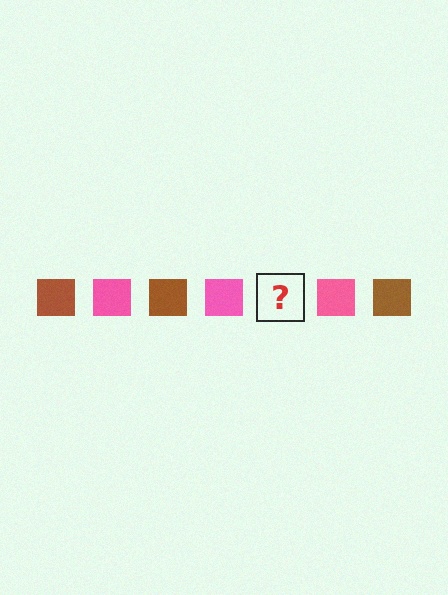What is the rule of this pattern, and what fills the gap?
The rule is that the pattern cycles through brown, pink squares. The gap should be filled with a brown square.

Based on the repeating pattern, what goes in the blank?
The blank should be a brown square.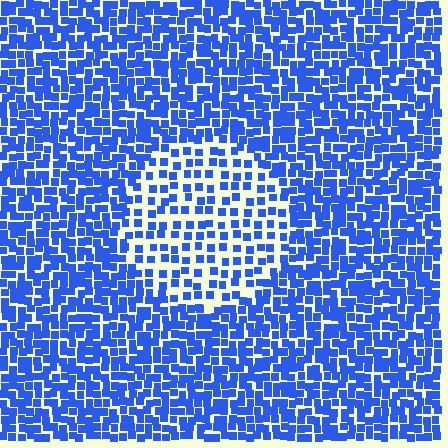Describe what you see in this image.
The image contains small blue elements arranged at two different densities. A circle-shaped region is visible where the elements are less densely packed than the surrounding area.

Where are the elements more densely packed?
The elements are more densely packed outside the circle boundary.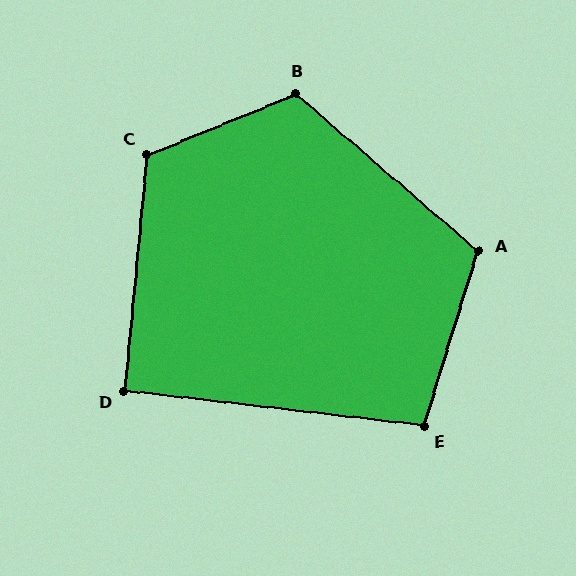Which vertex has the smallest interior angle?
D, at approximately 91 degrees.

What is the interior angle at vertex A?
Approximately 113 degrees (obtuse).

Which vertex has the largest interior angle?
C, at approximately 118 degrees.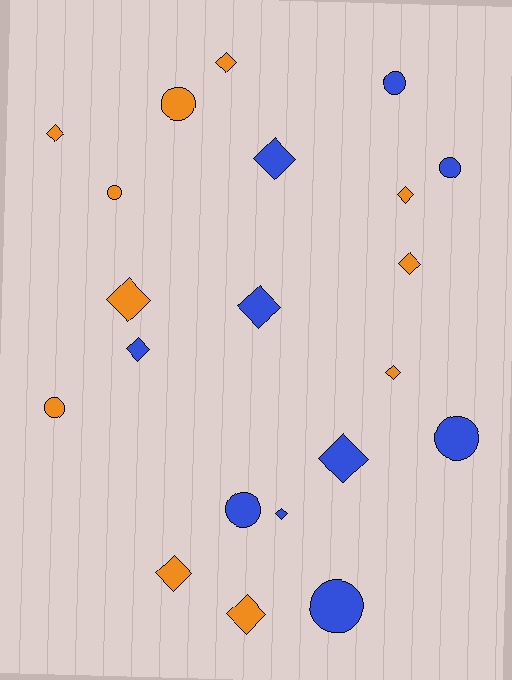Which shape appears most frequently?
Diamond, with 13 objects.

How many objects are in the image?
There are 21 objects.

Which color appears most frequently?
Orange, with 11 objects.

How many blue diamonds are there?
There are 5 blue diamonds.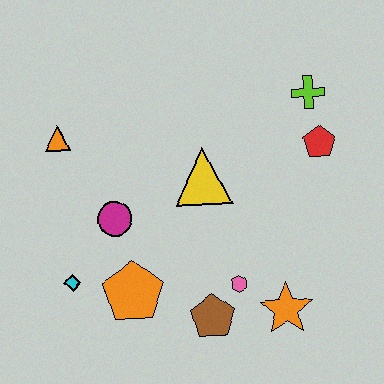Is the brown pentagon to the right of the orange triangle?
Yes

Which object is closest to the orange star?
The pink hexagon is closest to the orange star.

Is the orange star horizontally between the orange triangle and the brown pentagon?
No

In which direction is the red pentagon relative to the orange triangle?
The red pentagon is to the right of the orange triangle.